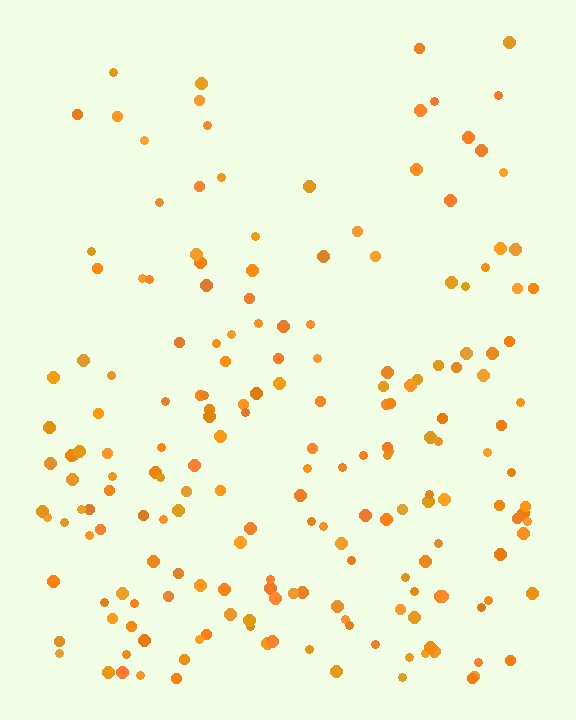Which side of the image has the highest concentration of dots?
The bottom.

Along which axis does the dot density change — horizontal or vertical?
Vertical.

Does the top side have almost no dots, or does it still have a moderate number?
Still a moderate number, just noticeably fewer than the bottom.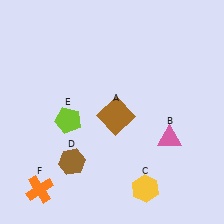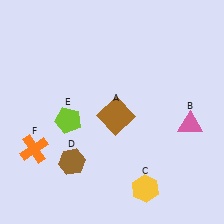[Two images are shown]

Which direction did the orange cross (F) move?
The orange cross (F) moved up.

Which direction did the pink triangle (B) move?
The pink triangle (B) moved right.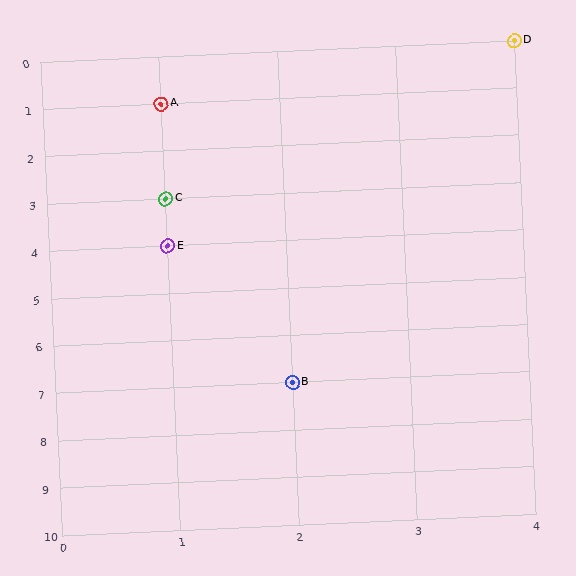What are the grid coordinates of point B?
Point B is at grid coordinates (2, 7).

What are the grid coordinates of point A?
Point A is at grid coordinates (1, 1).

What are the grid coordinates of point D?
Point D is at grid coordinates (4, 0).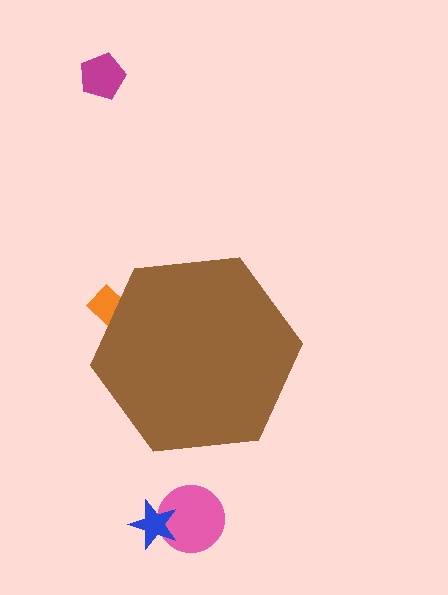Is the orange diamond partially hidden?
Yes, the orange diamond is partially hidden behind the brown hexagon.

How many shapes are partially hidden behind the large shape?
1 shape is partially hidden.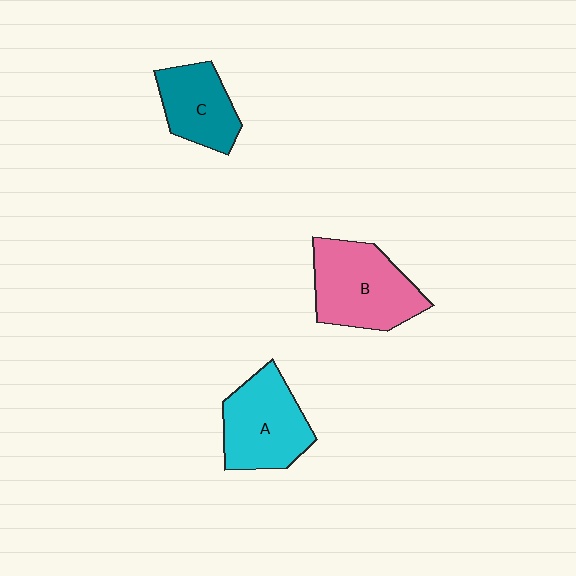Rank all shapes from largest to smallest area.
From largest to smallest: B (pink), A (cyan), C (teal).